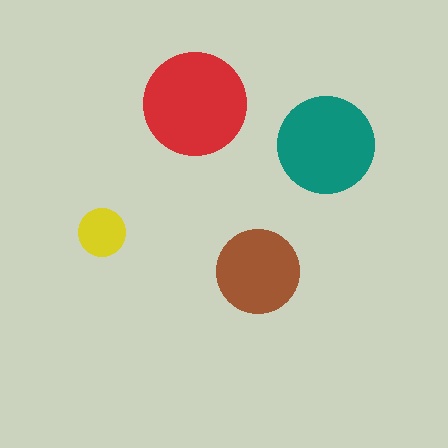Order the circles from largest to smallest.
the red one, the teal one, the brown one, the yellow one.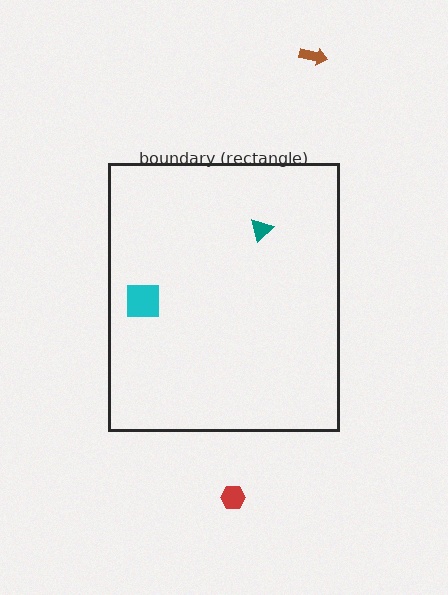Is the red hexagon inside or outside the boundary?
Outside.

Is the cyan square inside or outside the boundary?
Inside.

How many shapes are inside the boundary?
2 inside, 2 outside.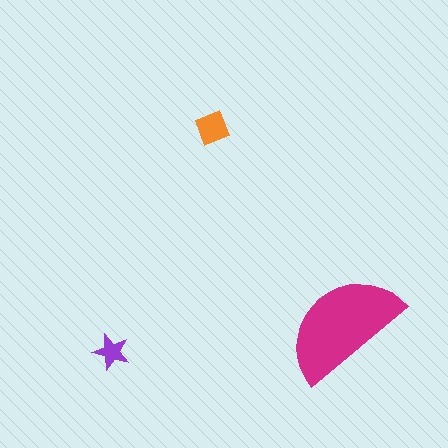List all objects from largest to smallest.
The magenta semicircle, the orange square, the purple star.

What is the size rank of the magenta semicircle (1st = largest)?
1st.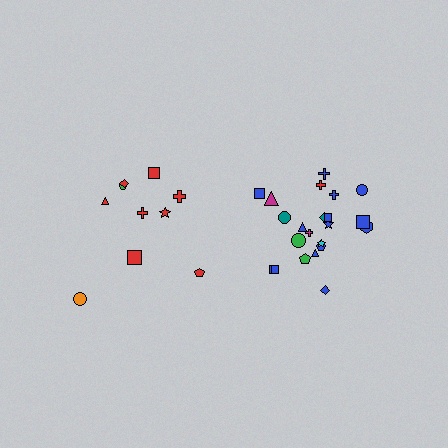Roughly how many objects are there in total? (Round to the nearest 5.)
Roughly 30 objects in total.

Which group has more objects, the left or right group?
The right group.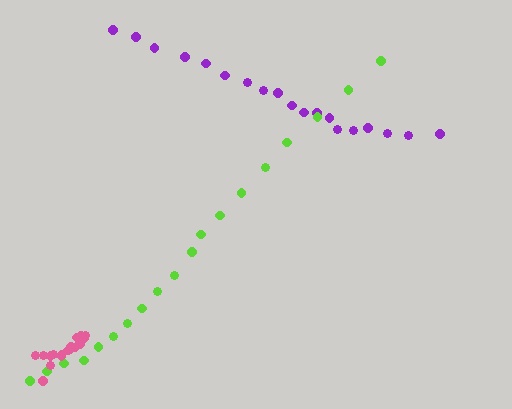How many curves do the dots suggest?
There are 3 distinct paths.